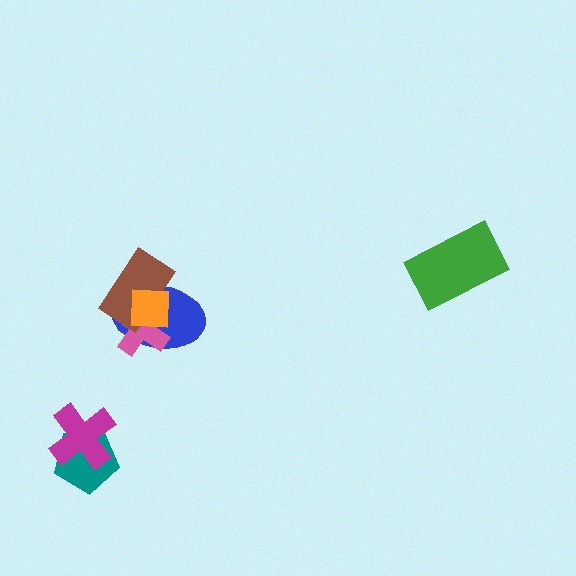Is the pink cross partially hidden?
Yes, it is partially covered by another shape.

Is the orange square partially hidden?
No, no other shape covers it.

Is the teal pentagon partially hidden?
Yes, it is partially covered by another shape.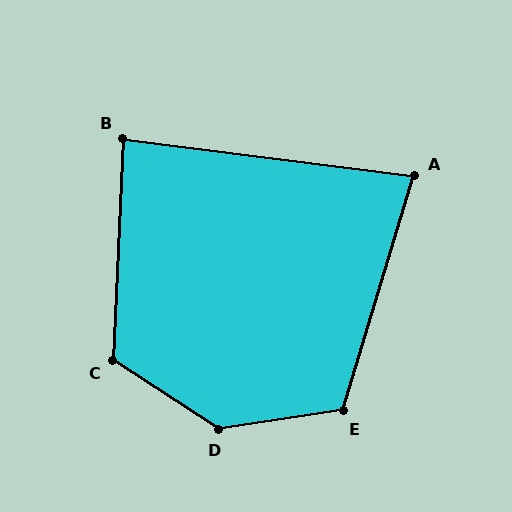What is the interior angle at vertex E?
Approximately 115 degrees (obtuse).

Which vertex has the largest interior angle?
D, at approximately 138 degrees.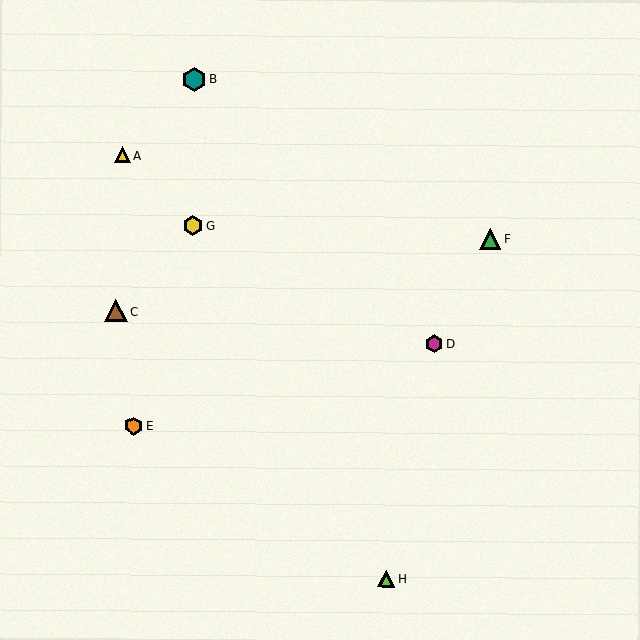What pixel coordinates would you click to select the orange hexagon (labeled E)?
Click at (134, 426) to select the orange hexagon E.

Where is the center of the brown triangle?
The center of the brown triangle is at (116, 311).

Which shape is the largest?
The teal hexagon (labeled B) is the largest.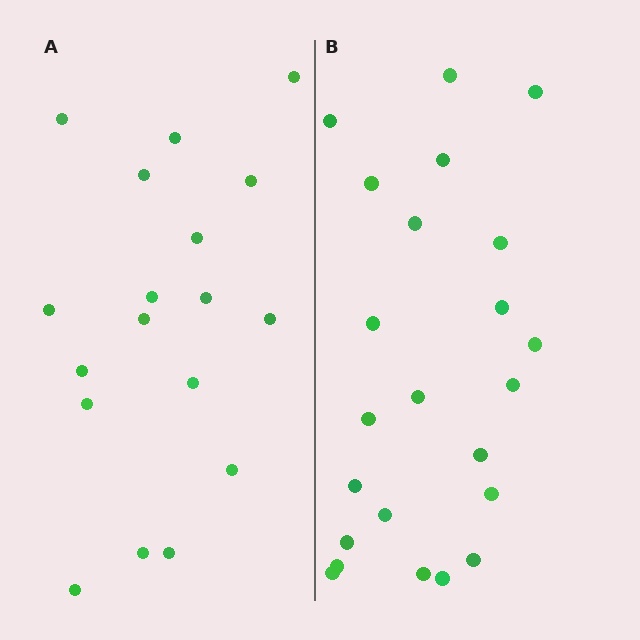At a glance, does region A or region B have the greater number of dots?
Region B (the right region) has more dots.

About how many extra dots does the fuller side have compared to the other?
Region B has about 5 more dots than region A.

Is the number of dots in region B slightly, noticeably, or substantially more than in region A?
Region B has noticeably more, but not dramatically so. The ratio is roughly 1.3 to 1.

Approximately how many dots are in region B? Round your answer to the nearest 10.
About 20 dots. (The exact count is 23, which rounds to 20.)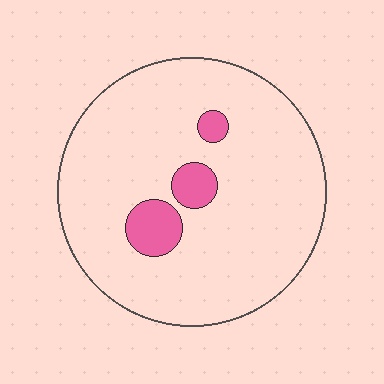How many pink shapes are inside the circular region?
3.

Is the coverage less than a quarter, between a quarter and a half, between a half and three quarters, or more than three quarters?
Less than a quarter.